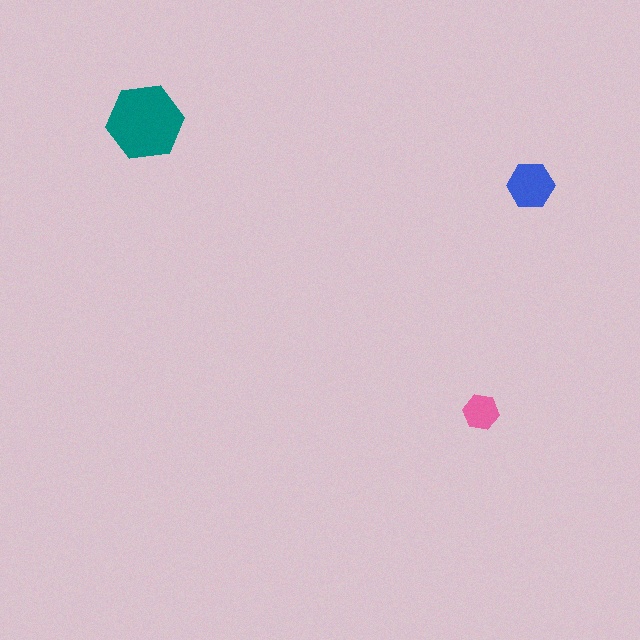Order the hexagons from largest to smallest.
the teal one, the blue one, the pink one.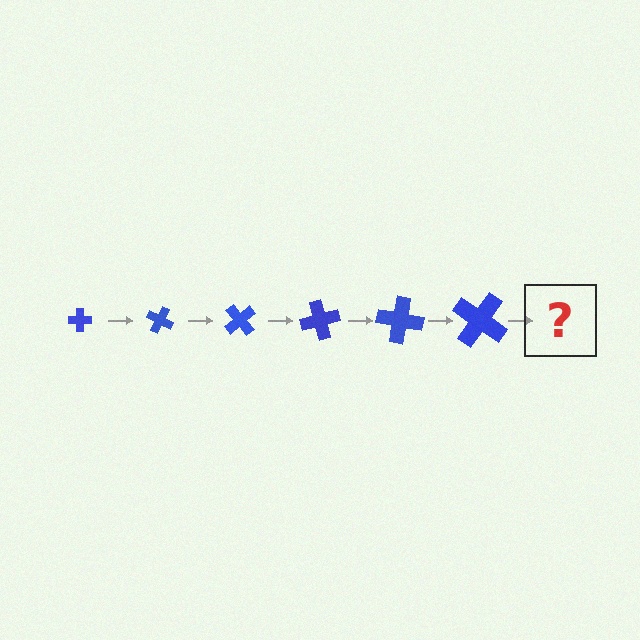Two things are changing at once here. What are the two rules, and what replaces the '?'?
The two rules are that the cross grows larger each step and it rotates 25 degrees each step. The '?' should be a cross, larger than the previous one and rotated 150 degrees from the start.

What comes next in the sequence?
The next element should be a cross, larger than the previous one and rotated 150 degrees from the start.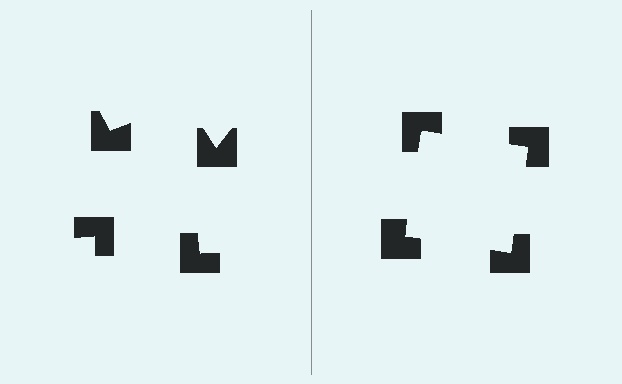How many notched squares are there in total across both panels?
8 — 4 on each side.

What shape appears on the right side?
An illusory square.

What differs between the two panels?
The notched squares are positioned identically on both sides; only the wedge orientations differ. On the right they align to a square; on the left they are misaligned.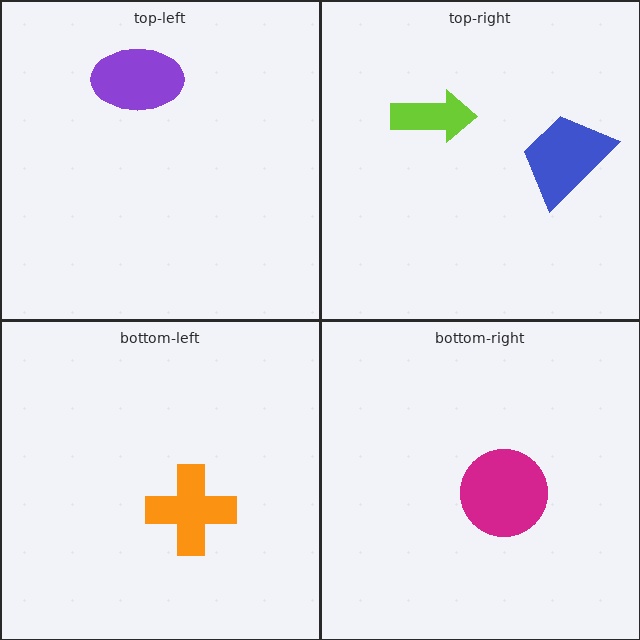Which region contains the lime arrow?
The top-right region.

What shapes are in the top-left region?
The purple ellipse.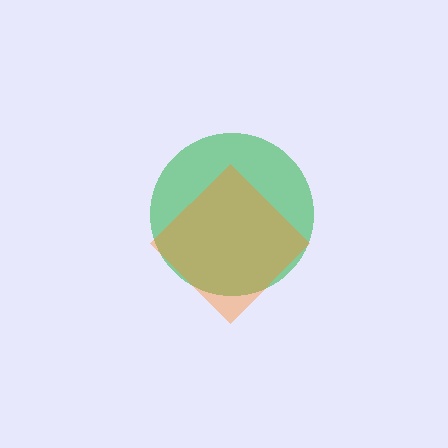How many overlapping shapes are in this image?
There are 2 overlapping shapes in the image.